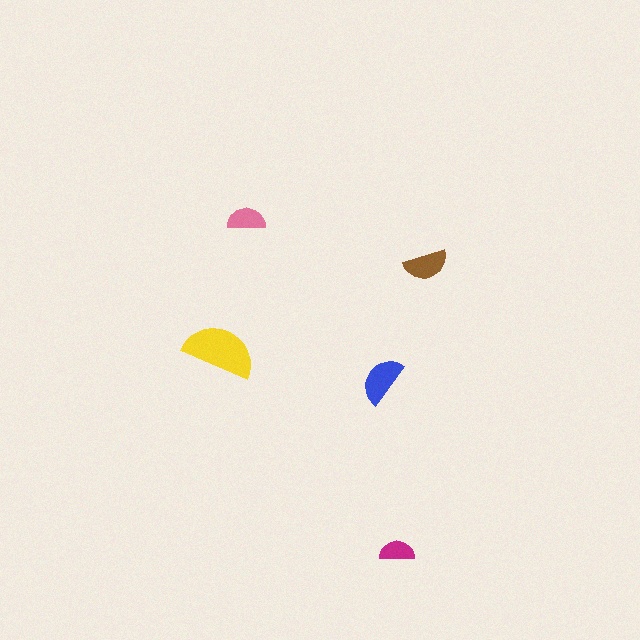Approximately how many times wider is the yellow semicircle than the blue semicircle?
About 1.5 times wider.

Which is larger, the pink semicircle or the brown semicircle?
The brown one.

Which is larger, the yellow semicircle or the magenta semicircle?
The yellow one.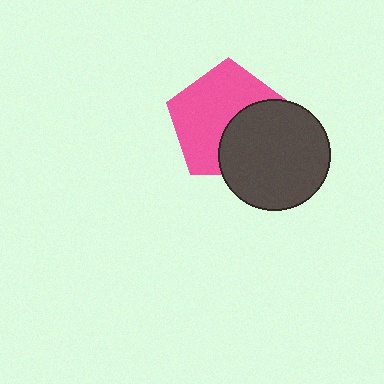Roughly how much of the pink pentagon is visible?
About half of it is visible (roughly 61%).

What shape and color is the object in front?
The object in front is a dark gray circle.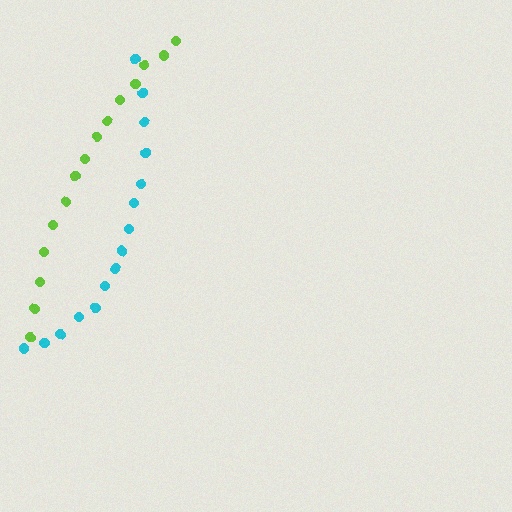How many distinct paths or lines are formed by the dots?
There are 2 distinct paths.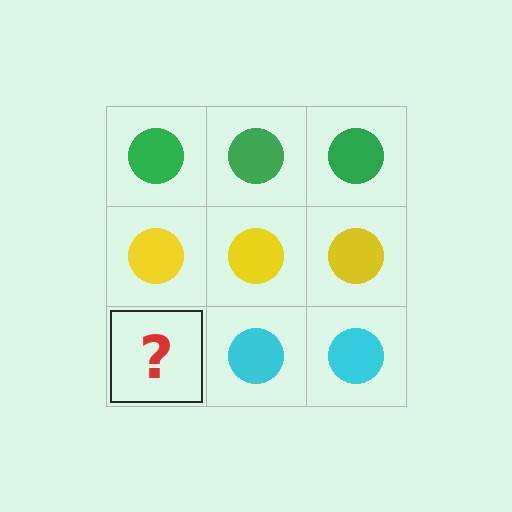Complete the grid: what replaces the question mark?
The question mark should be replaced with a cyan circle.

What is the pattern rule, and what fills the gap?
The rule is that each row has a consistent color. The gap should be filled with a cyan circle.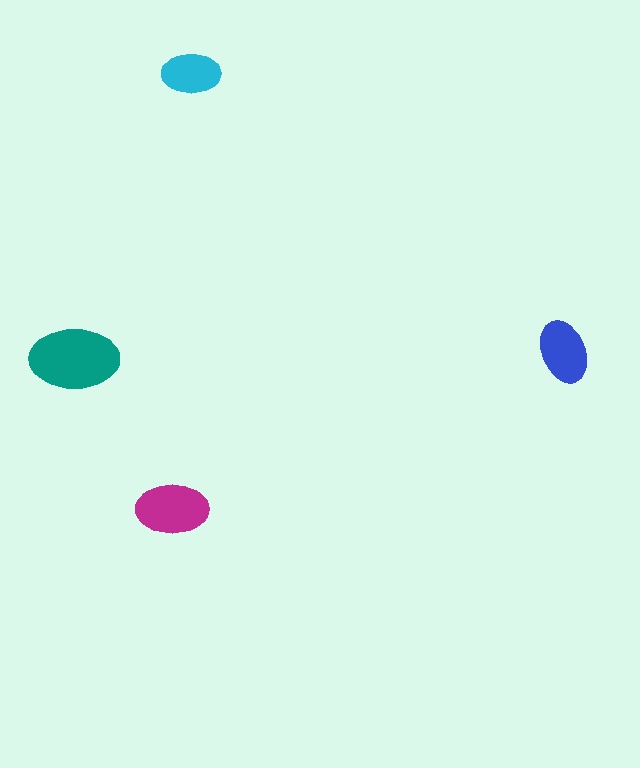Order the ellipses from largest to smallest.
the teal one, the magenta one, the blue one, the cyan one.